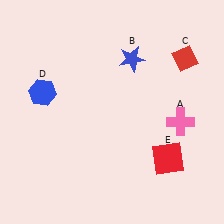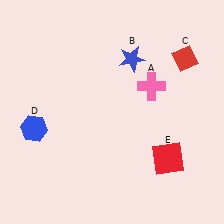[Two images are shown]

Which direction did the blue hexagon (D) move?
The blue hexagon (D) moved down.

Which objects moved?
The objects that moved are: the pink cross (A), the blue hexagon (D).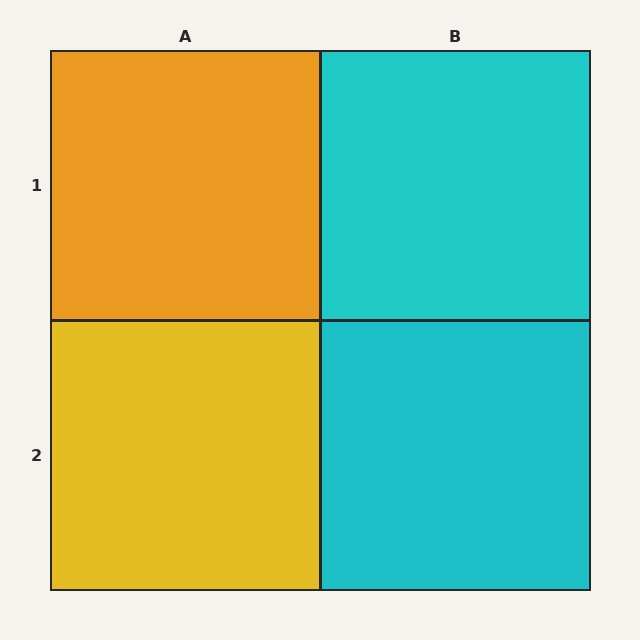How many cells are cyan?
2 cells are cyan.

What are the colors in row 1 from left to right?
Orange, cyan.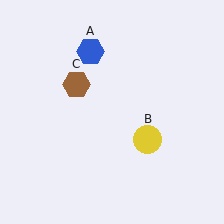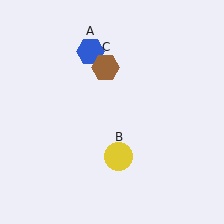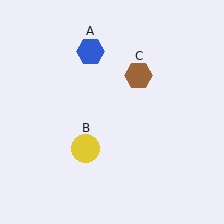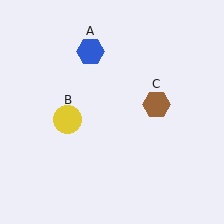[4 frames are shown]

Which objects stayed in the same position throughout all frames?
Blue hexagon (object A) remained stationary.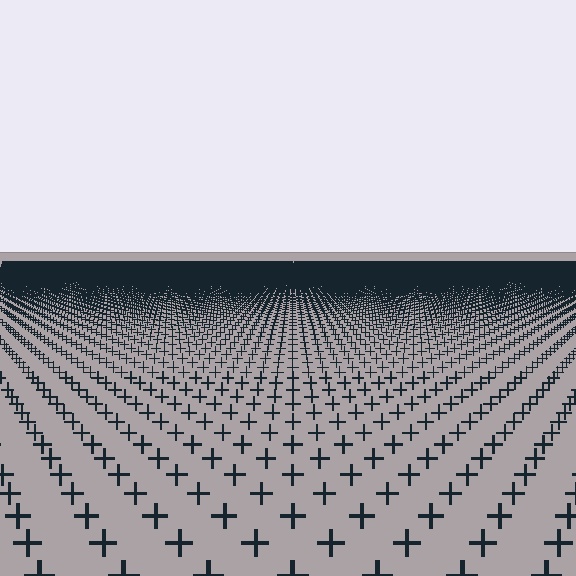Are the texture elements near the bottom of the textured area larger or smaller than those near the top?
Larger. Near the bottom, elements are closer to the viewer and appear at a bigger on-screen size.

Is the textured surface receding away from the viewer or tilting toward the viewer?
The surface is receding away from the viewer. Texture elements get smaller and denser toward the top.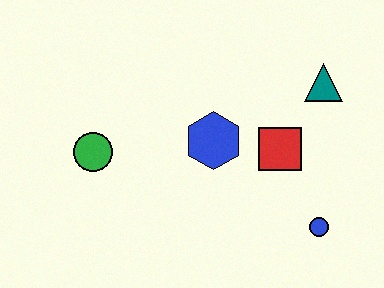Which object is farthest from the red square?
The green circle is farthest from the red square.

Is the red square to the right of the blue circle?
No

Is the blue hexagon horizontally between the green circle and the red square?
Yes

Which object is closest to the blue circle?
The red square is closest to the blue circle.